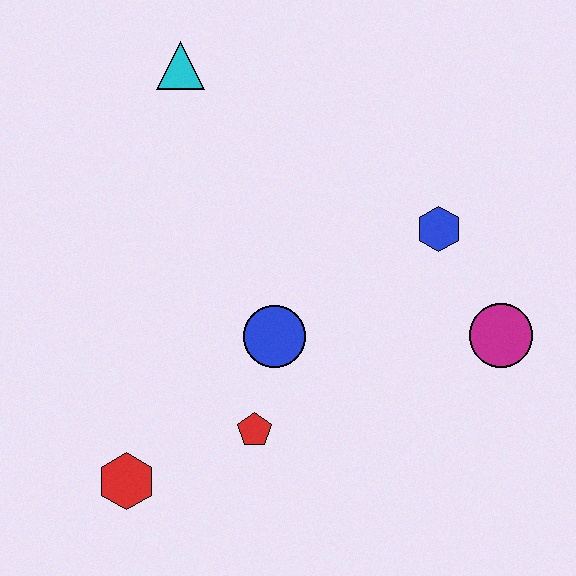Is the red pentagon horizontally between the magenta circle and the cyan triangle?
Yes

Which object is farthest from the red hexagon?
The cyan triangle is farthest from the red hexagon.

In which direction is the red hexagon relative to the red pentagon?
The red hexagon is to the left of the red pentagon.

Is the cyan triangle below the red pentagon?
No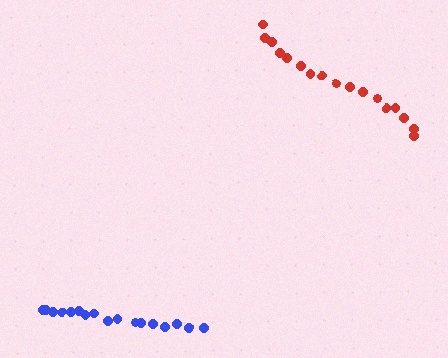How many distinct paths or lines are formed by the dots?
There are 2 distinct paths.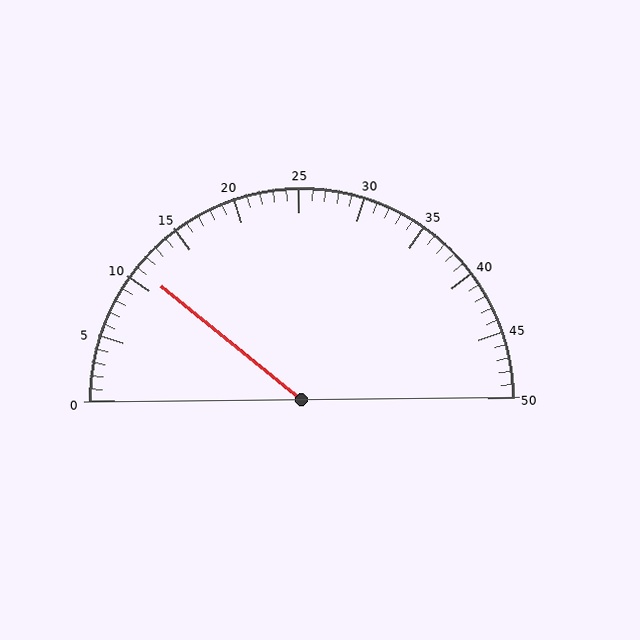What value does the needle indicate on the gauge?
The needle indicates approximately 11.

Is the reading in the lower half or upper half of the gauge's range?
The reading is in the lower half of the range (0 to 50).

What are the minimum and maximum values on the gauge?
The gauge ranges from 0 to 50.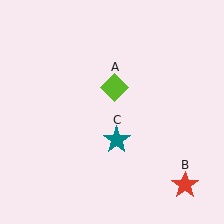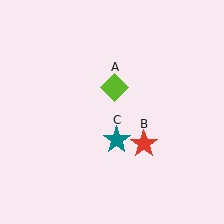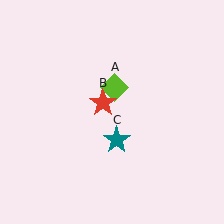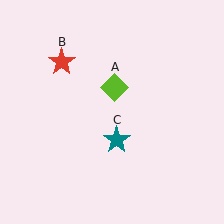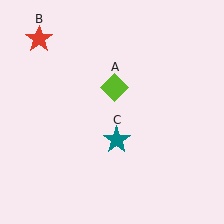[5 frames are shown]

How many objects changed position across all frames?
1 object changed position: red star (object B).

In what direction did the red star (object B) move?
The red star (object B) moved up and to the left.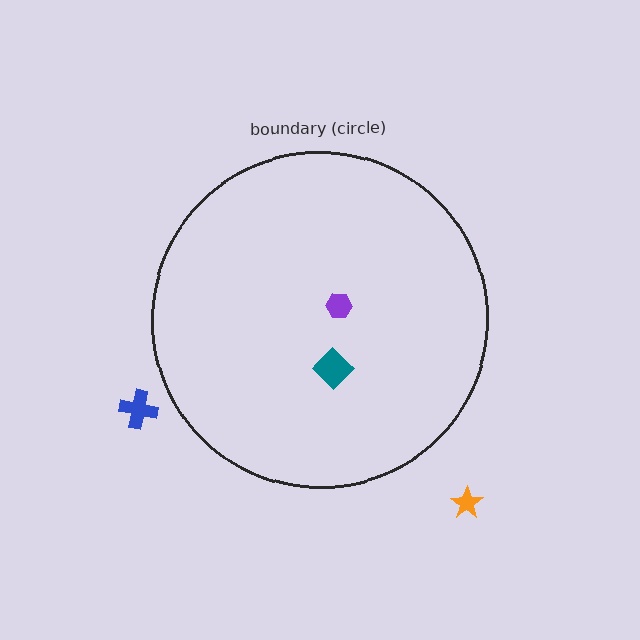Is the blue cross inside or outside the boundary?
Outside.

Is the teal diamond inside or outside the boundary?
Inside.